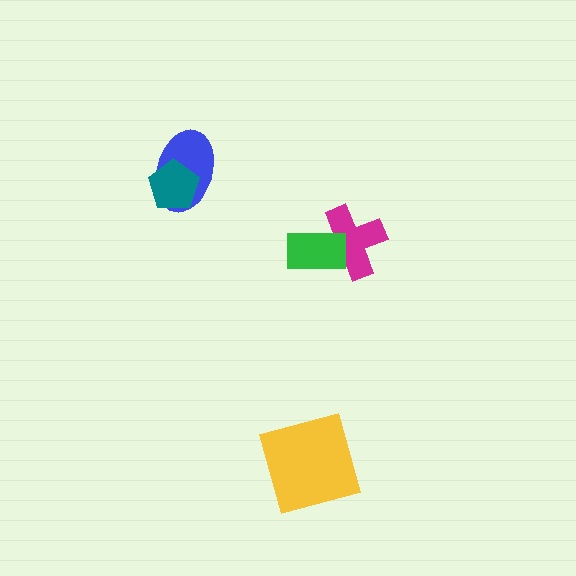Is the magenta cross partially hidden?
Yes, it is partially covered by another shape.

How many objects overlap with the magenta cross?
1 object overlaps with the magenta cross.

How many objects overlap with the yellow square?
0 objects overlap with the yellow square.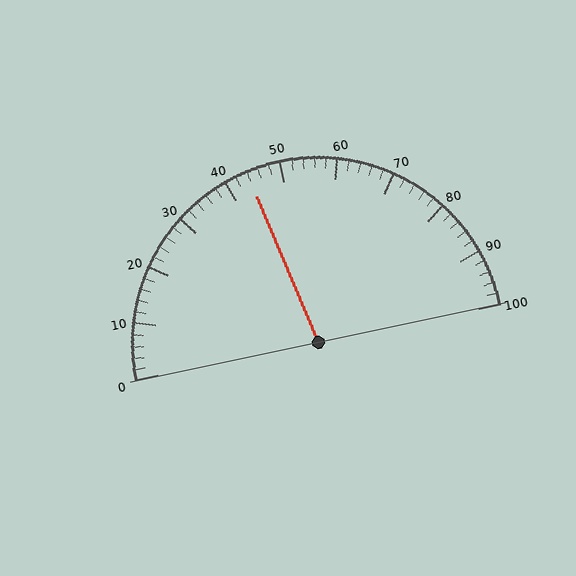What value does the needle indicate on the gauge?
The needle indicates approximately 44.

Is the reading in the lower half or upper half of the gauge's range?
The reading is in the lower half of the range (0 to 100).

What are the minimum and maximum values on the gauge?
The gauge ranges from 0 to 100.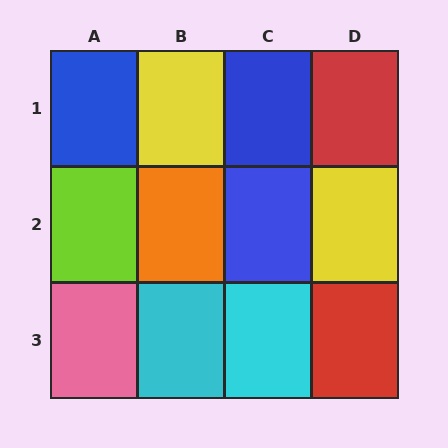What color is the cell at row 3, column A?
Pink.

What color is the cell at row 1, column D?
Red.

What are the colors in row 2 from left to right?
Lime, orange, blue, yellow.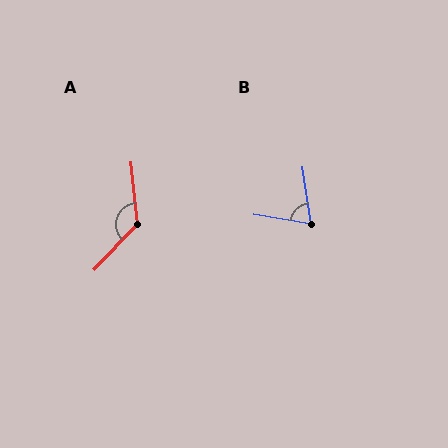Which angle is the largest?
A, at approximately 130 degrees.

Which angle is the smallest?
B, at approximately 72 degrees.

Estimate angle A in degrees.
Approximately 130 degrees.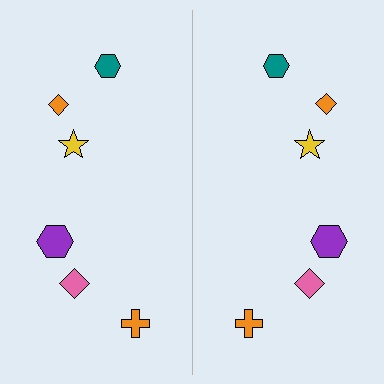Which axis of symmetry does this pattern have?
The pattern has a vertical axis of symmetry running through the center of the image.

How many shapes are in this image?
There are 12 shapes in this image.